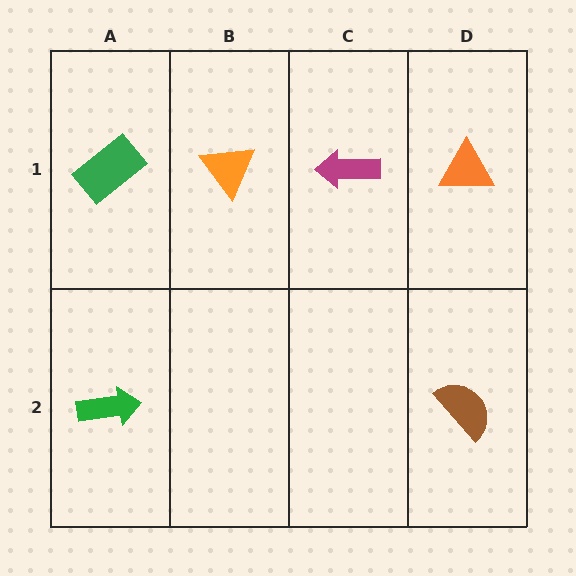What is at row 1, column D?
An orange triangle.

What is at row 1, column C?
A magenta arrow.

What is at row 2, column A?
A green arrow.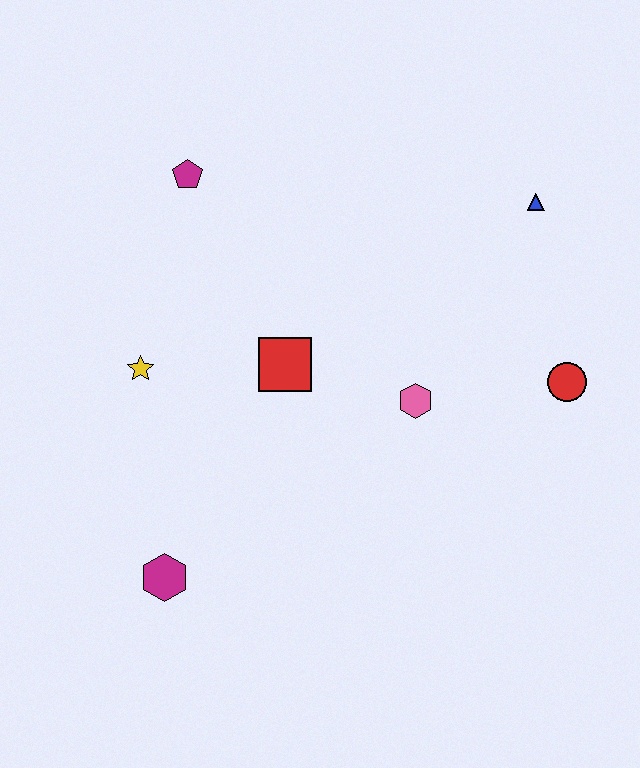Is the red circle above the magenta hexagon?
Yes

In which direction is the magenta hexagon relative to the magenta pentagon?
The magenta hexagon is below the magenta pentagon.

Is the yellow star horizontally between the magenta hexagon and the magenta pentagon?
No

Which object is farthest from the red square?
The blue triangle is farthest from the red square.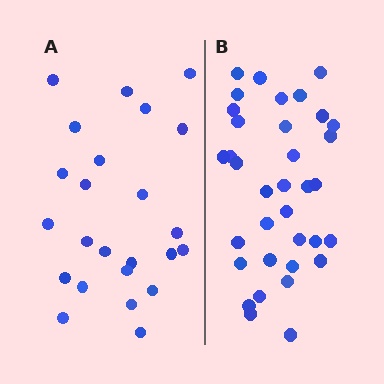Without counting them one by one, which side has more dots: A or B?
Region B (the right region) has more dots.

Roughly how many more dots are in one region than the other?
Region B has roughly 12 or so more dots than region A.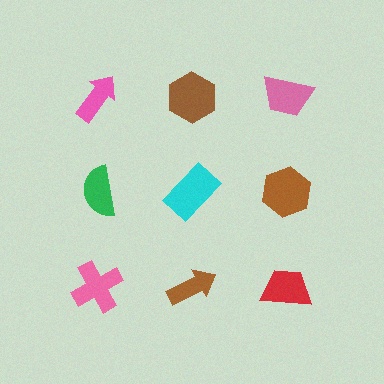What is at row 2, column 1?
A green semicircle.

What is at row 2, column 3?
A brown hexagon.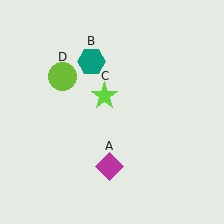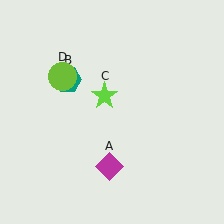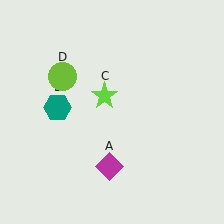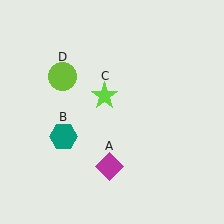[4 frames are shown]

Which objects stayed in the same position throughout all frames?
Magenta diamond (object A) and lime star (object C) and lime circle (object D) remained stationary.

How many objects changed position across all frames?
1 object changed position: teal hexagon (object B).